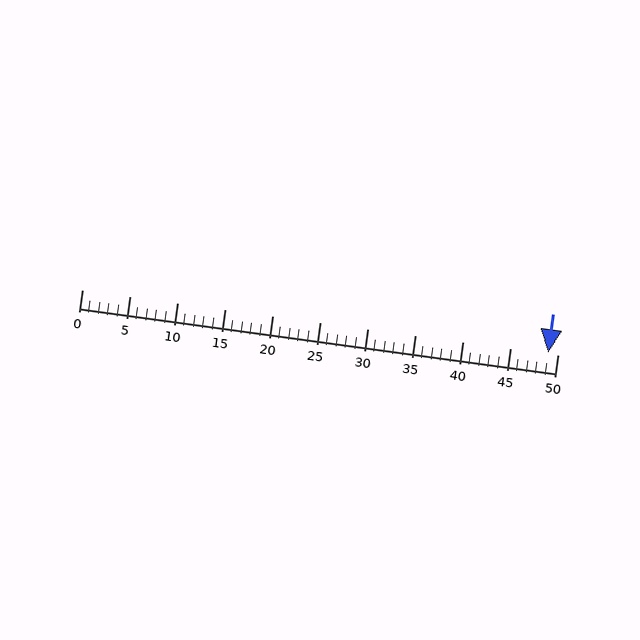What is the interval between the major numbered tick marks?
The major tick marks are spaced 5 units apart.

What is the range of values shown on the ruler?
The ruler shows values from 0 to 50.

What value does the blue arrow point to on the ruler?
The blue arrow points to approximately 49.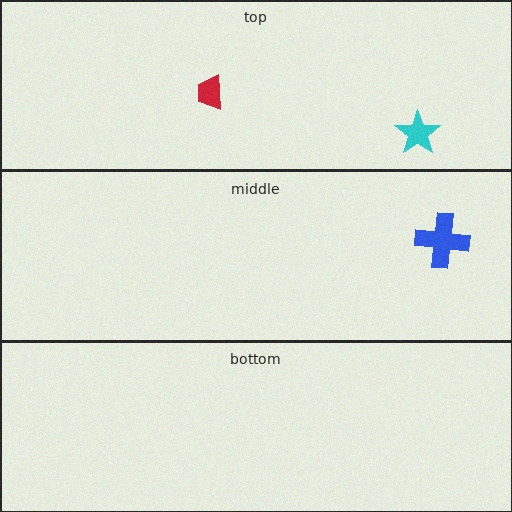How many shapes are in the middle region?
1.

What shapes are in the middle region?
The blue cross.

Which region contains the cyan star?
The top region.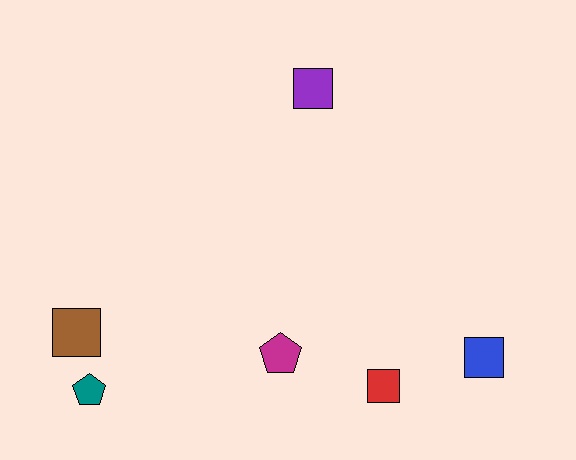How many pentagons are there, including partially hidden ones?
There are 2 pentagons.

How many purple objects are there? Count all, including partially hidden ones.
There is 1 purple object.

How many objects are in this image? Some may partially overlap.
There are 6 objects.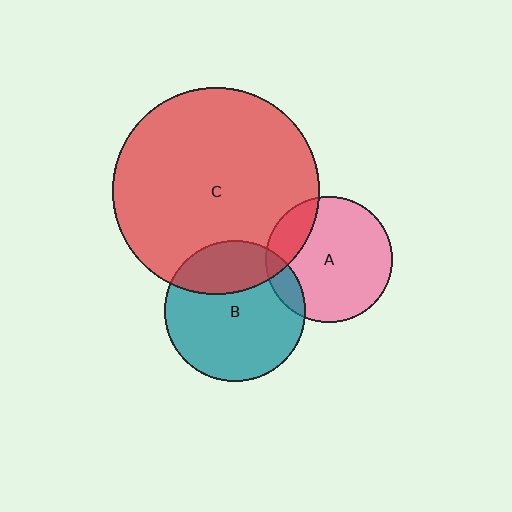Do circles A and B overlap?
Yes.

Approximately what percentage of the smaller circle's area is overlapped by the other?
Approximately 10%.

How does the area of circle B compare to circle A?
Approximately 1.3 times.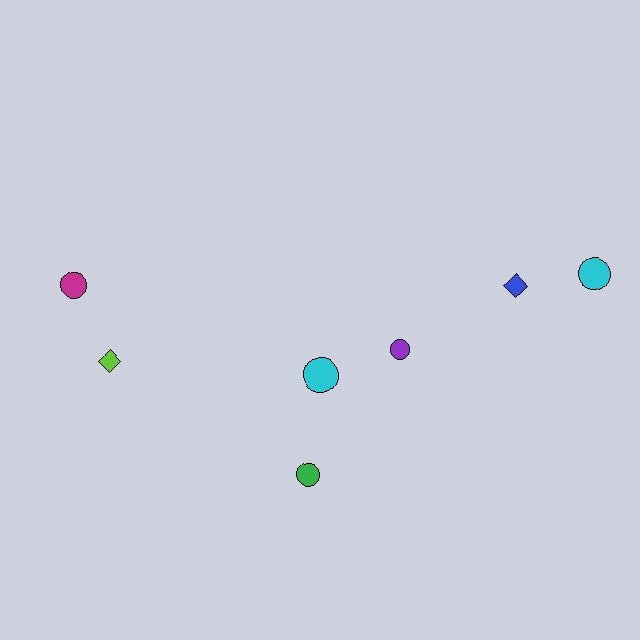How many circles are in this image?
There are 5 circles.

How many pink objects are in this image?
There are no pink objects.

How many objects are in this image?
There are 7 objects.